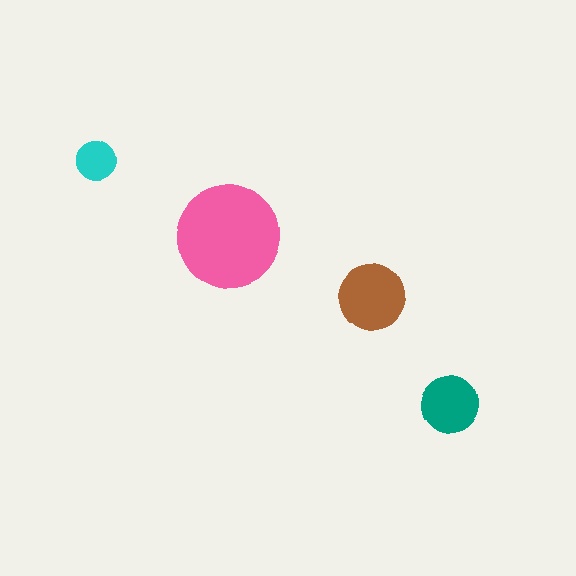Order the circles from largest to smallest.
the pink one, the brown one, the teal one, the cyan one.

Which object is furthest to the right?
The teal circle is rightmost.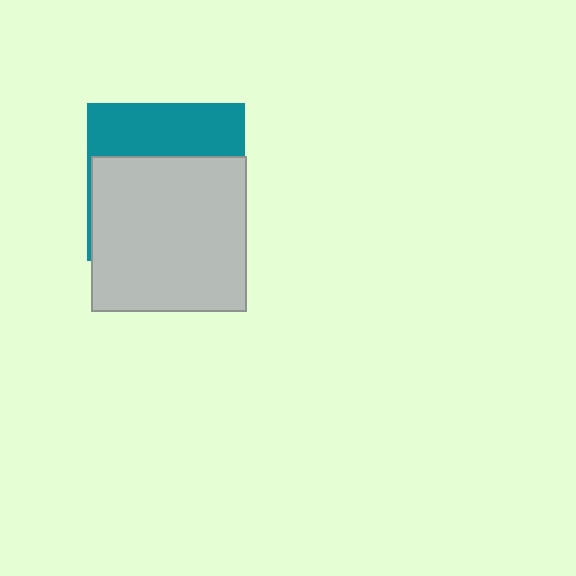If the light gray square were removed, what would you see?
You would see the complete teal square.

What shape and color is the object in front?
The object in front is a light gray square.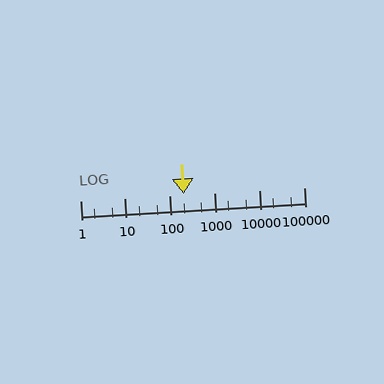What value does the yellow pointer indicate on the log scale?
The pointer indicates approximately 200.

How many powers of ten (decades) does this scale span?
The scale spans 5 decades, from 1 to 100000.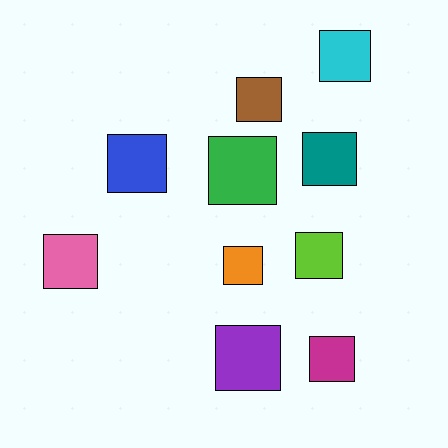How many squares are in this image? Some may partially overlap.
There are 10 squares.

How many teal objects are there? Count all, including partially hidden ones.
There is 1 teal object.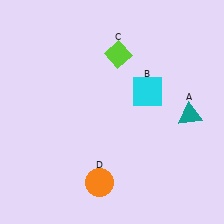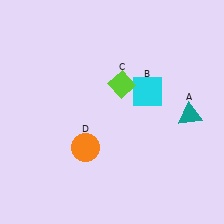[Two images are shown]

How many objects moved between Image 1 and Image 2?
2 objects moved between the two images.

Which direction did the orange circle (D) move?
The orange circle (D) moved up.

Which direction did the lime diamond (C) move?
The lime diamond (C) moved down.